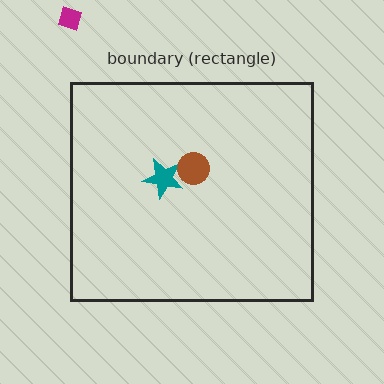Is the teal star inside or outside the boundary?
Inside.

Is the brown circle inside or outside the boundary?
Inside.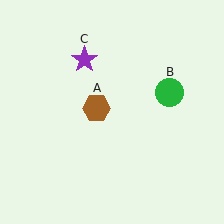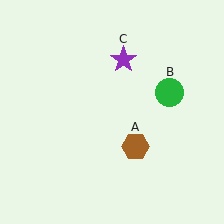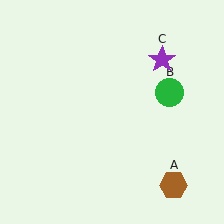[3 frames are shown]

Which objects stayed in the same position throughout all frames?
Green circle (object B) remained stationary.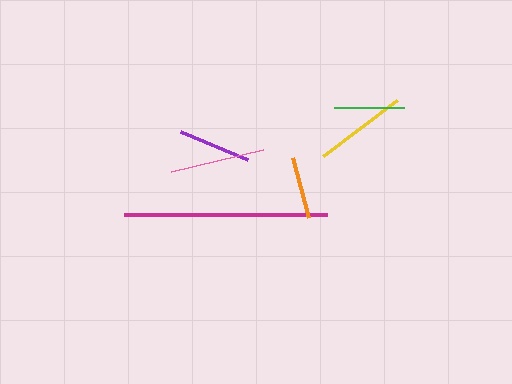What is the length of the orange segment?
The orange segment is approximately 62 pixels long.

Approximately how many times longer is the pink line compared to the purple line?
The pink line is approximately 1.3 times the length of the purple line.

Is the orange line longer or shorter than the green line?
The green line is longer than the orange line.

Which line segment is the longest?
The magenta line is the longest at approximately 203 pixels.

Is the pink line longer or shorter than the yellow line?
The pink line is longer than the yellow line.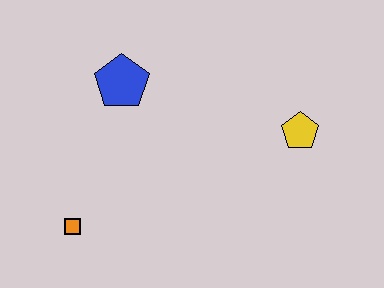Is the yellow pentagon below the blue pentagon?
Yes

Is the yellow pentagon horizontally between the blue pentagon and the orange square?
No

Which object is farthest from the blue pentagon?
The yellow pentagon is farthest from the blue pentagon.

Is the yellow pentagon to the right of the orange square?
Yes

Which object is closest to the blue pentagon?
The orange square is closest to the blue pentagon.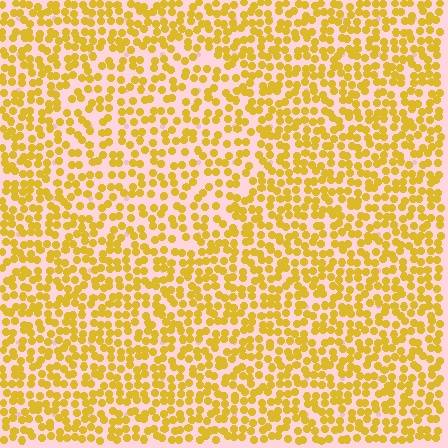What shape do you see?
I see a circle.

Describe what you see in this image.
The image contains small yellow elements arranged at two different densities. A circle-shaped region is visible where the elements are less densely packed than the surrounding area.